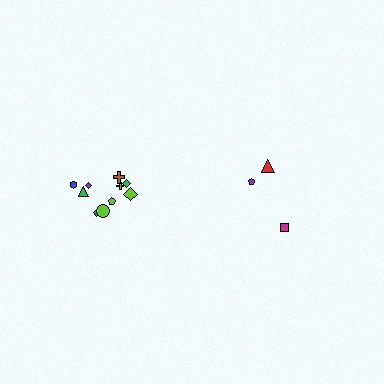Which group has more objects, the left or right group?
The left group.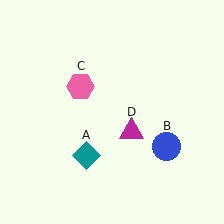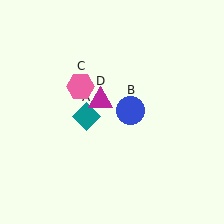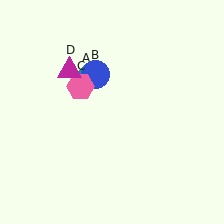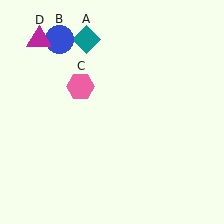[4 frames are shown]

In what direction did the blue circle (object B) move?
The blue circle (object B) moved up and to the left.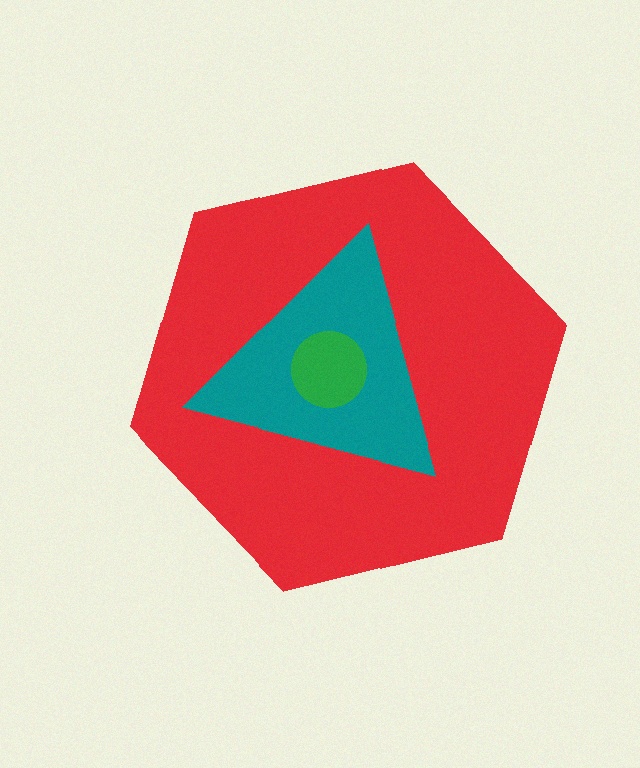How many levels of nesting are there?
3.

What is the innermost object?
The green circle.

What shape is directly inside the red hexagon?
The teal triangle.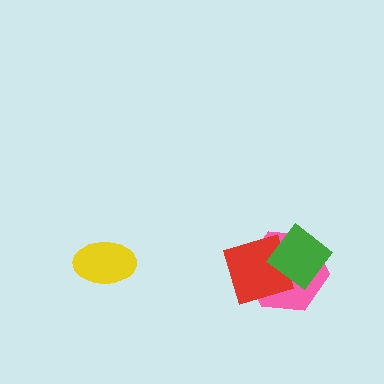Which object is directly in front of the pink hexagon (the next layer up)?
The red square is directly in front of the pink hexagon.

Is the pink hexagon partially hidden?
Yes, it is partially covered by another shape.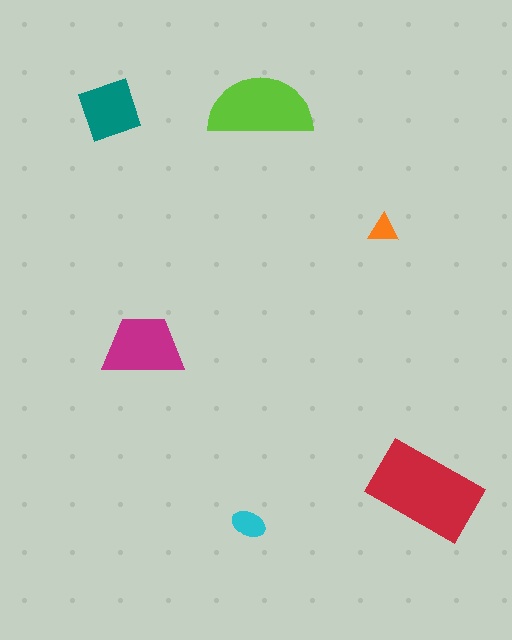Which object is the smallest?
The orange triangle.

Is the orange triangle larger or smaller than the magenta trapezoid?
Smaller.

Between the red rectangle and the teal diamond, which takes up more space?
The red rectangle.